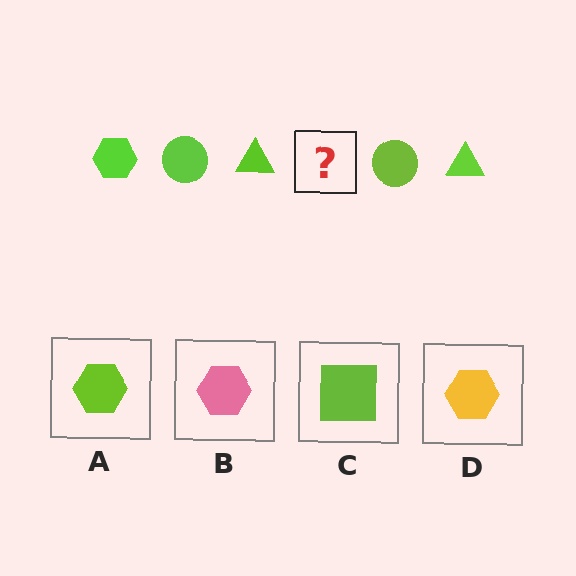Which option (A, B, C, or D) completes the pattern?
A.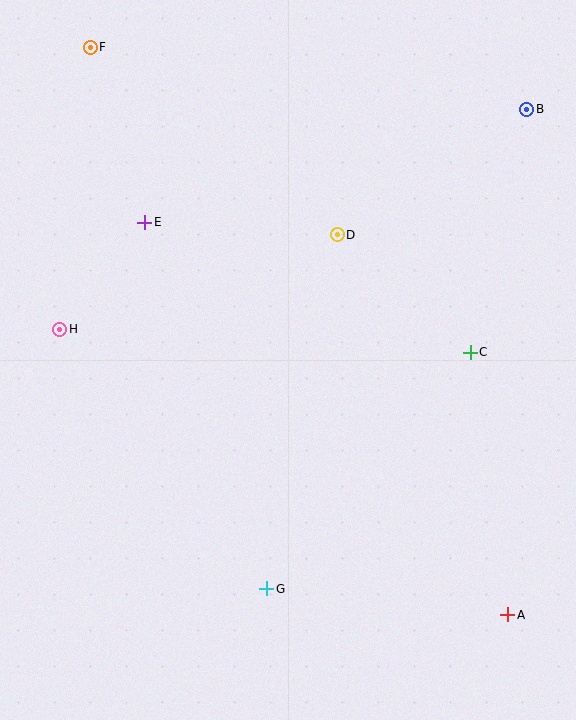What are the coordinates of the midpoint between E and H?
The midpoint between E and H is at (102, 276).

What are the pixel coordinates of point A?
Point A is at (508, 615).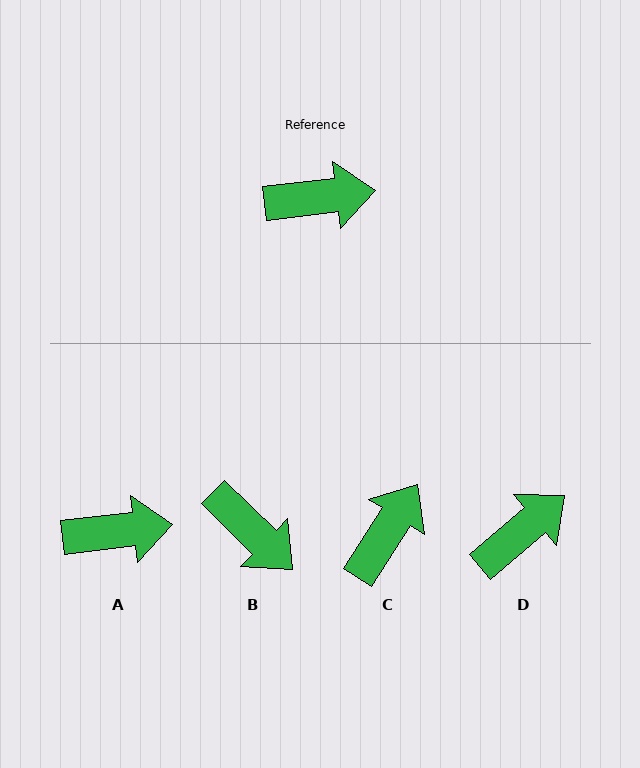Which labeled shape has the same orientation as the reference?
A.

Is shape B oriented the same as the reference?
No, it is off by about 51 degrees.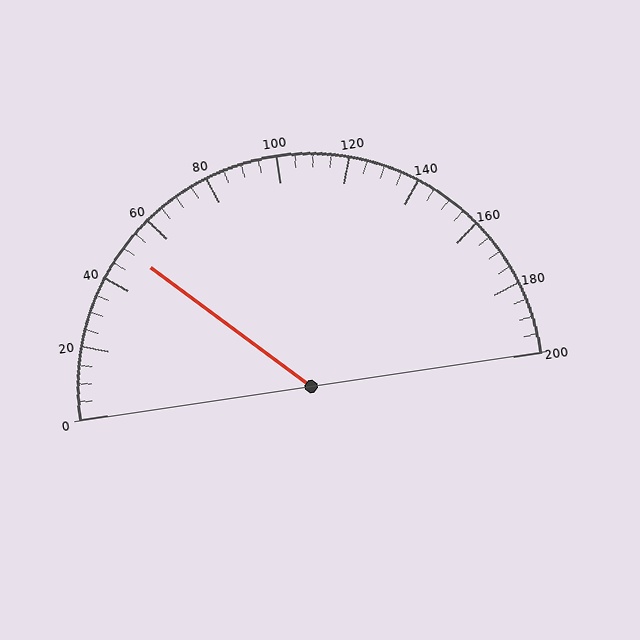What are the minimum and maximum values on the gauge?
The gauge ranges from 0 to 200.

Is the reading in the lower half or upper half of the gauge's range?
The reading is in the lower half of the range (0 to 200).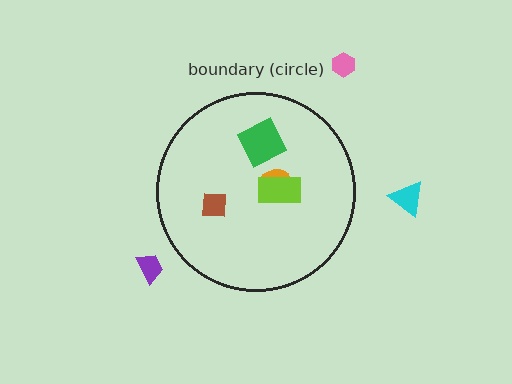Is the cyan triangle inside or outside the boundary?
Outside.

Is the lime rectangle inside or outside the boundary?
Inside.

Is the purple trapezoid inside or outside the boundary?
Outside.